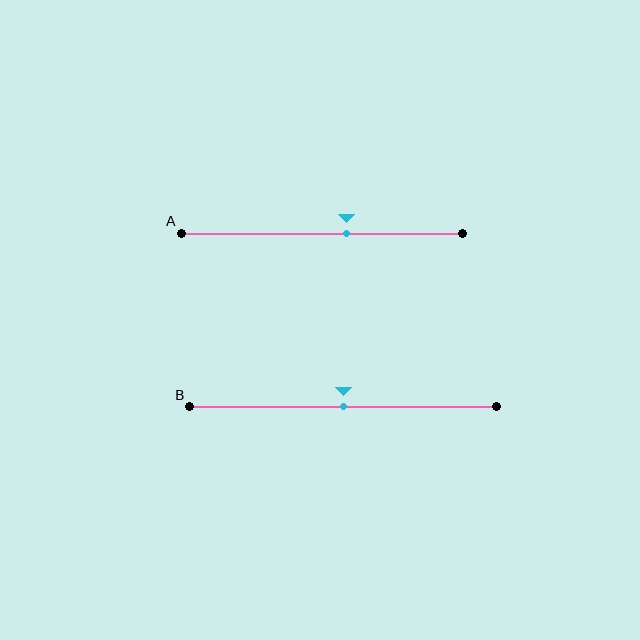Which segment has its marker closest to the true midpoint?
Segment B has its marker closest to the true midpoint.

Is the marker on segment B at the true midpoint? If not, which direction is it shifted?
Yes, the marker on segment B is at the true midpoint.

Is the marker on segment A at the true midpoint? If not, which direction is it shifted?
No, the marker on segment A is shifted to the right by about 9% of the segment length.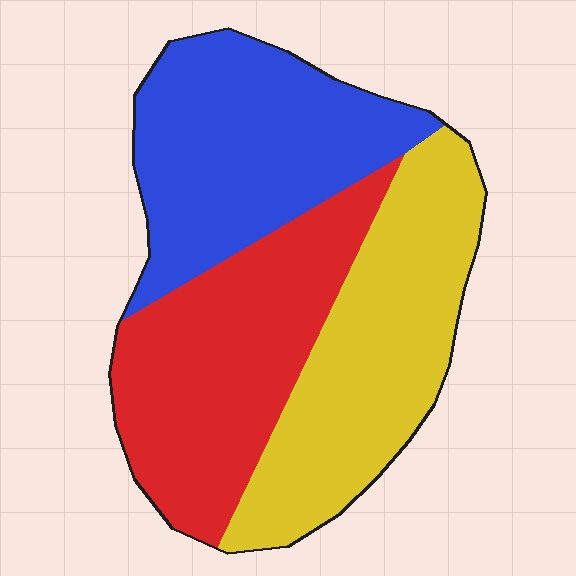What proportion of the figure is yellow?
Yellow covers about 35% of the figure.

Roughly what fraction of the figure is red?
Red covers roughly 35% of the figure.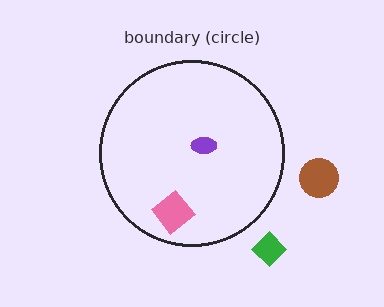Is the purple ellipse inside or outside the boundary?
Inside.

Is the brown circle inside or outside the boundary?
Outside.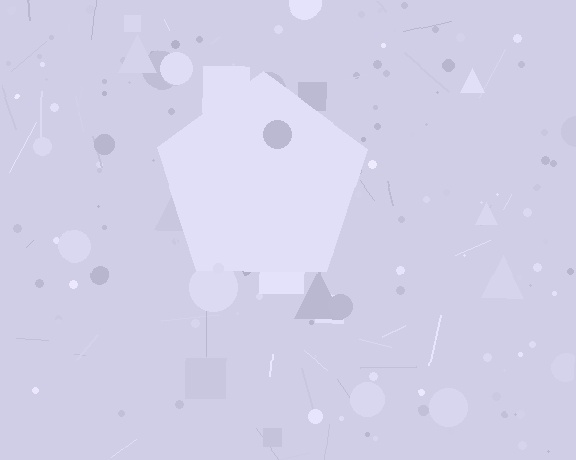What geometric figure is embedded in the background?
A pentagon is embedded in the background.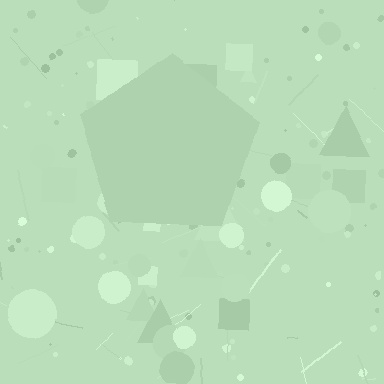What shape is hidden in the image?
A pentagon is hidden in the image.